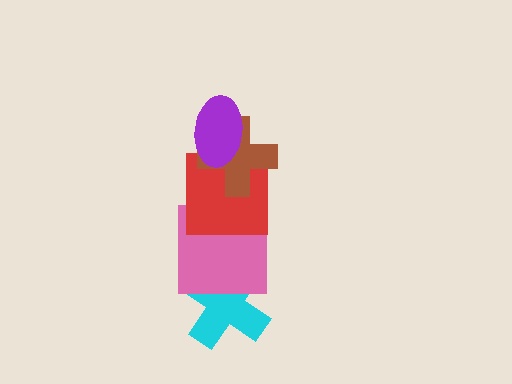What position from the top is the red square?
The red square is 3rd from the top.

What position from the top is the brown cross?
The brown cross is 2nd from the top.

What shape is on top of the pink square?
The red square is on top of the pink square.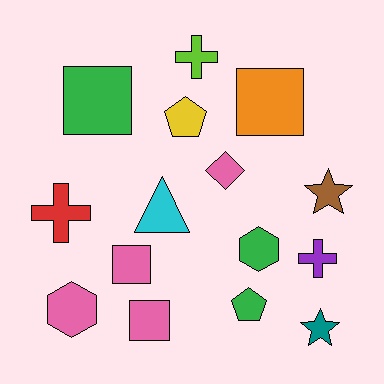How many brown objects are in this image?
There is 1 brown object.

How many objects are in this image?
There are 15 objects.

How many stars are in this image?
There are 2 stars.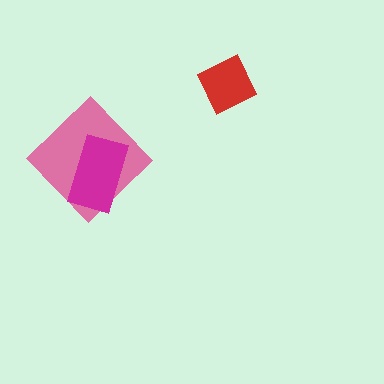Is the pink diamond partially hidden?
Yes, it is partially covered by another shape.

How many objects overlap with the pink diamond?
1 object overlaps with the pink diamond.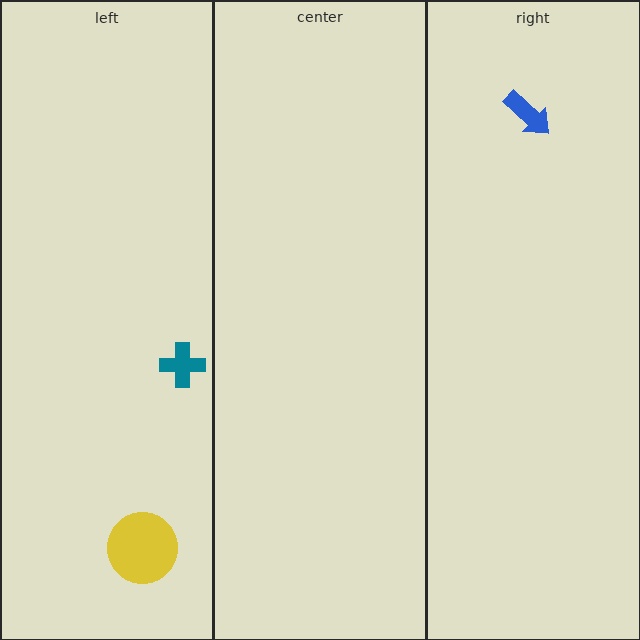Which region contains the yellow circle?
The left region.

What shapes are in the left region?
The yellow circle, the teal cross.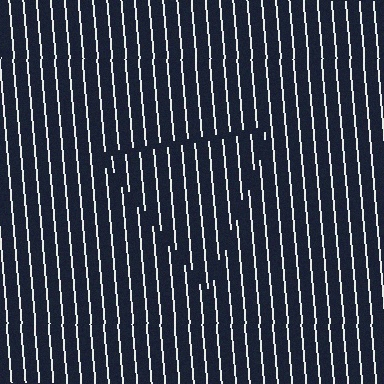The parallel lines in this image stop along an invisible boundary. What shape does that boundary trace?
An illusory triangle. The interior of the shape contains the same grating, shifted by half a period — the contour is defined by the phase discontinuity where line-ends from the inner and outer gratings abut.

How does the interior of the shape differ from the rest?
The interior of the shape contains the same grating, shifted by half a period — the contour is defined by the phase discontinuity where line-ends from the inner and outer gratings abut.